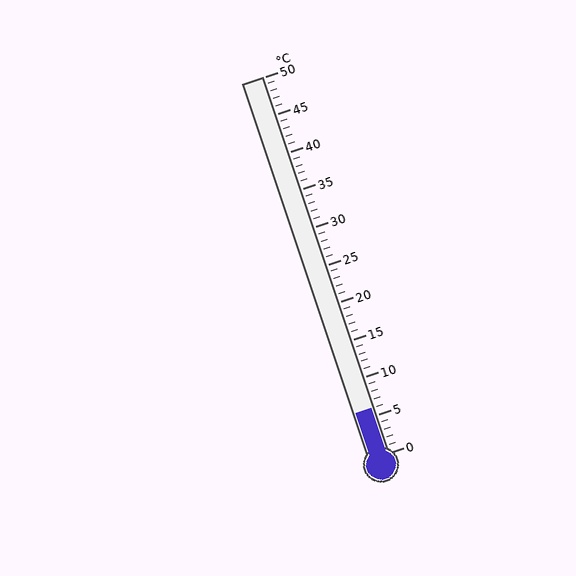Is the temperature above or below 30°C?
The temperature is below 30°C.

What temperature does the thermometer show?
The thermometer shows approximately 6°C.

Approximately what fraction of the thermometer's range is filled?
The thermometer is filled to approximately 10% of its range.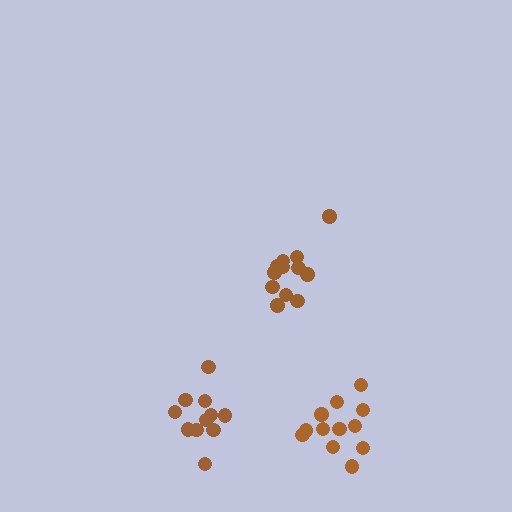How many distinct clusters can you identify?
There are 3 distinct clusters.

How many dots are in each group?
Group 1: 11 dots, Group 2: 12 dots, Group 3: 13 dots (36 total).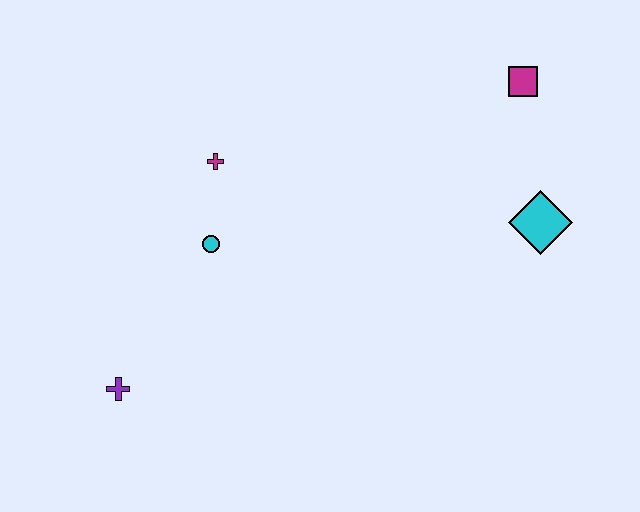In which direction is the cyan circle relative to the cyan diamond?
The cyan circle is to the left of the cyan diamond.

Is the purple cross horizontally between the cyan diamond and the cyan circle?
No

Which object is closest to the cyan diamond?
The magenta square is closest to the cyan diamond.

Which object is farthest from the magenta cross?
The cyan diamond is farthest from the magenta cross.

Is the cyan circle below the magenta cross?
Yes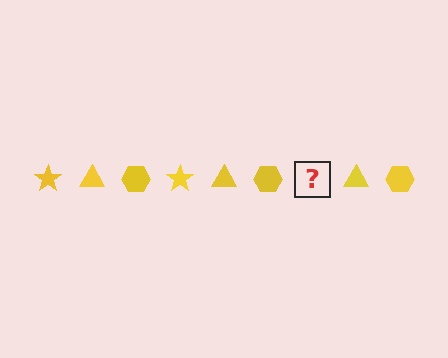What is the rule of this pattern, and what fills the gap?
The rule is that the pattern cycles through star, triangle, hexagon shapes in yellow. The gap should be filled with a yellow star.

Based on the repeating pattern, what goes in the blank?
The blank should be a yellow star.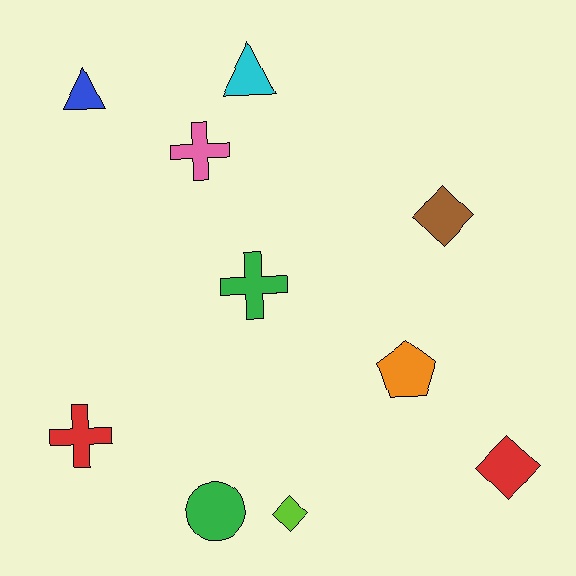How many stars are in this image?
There are no stars.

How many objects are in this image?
There are 10 objects.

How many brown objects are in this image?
There is 1 brown object.